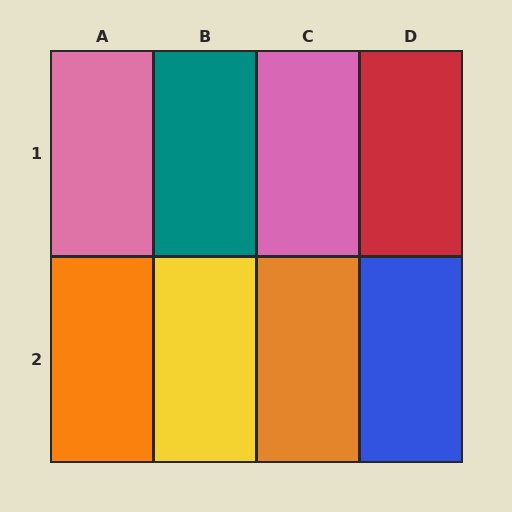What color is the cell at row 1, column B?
Teal.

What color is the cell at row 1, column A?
Pink.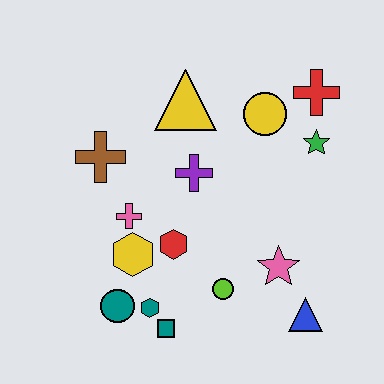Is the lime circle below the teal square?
No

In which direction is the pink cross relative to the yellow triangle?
The pink cross is below the yellow triangle.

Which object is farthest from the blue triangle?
The brown cross is farthest from the blue triangle.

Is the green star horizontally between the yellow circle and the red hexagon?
No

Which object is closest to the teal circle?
The teal hexagon is closest to the teal circle.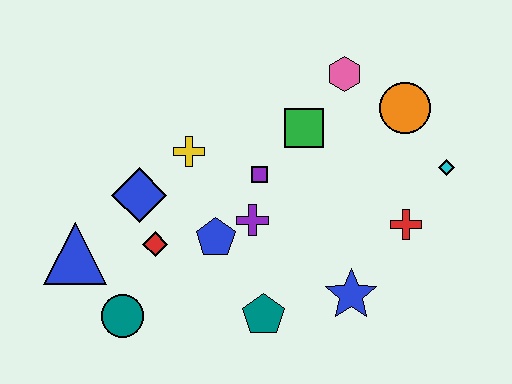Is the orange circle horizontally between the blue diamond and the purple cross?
No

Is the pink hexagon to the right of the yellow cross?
Yes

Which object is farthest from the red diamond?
The cyan diamond is farthest from the red diamond.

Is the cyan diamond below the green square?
Yes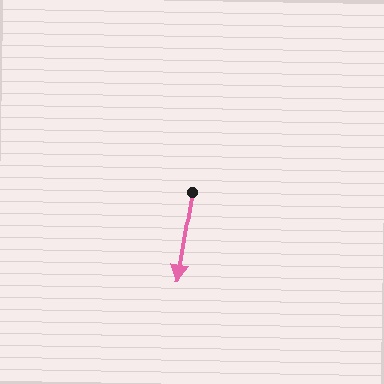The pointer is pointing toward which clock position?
Roughly 6 o'clock.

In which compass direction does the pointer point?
South.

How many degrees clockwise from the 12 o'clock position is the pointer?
Approximately 189 degrees.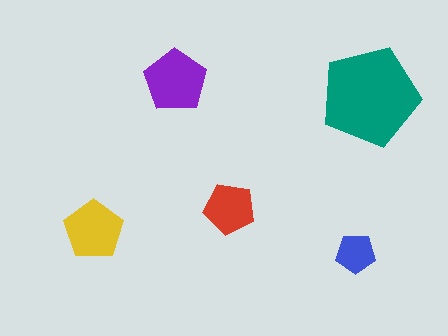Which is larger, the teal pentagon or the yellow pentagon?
The teal one.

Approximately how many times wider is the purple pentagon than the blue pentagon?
About 1.5 times wider.